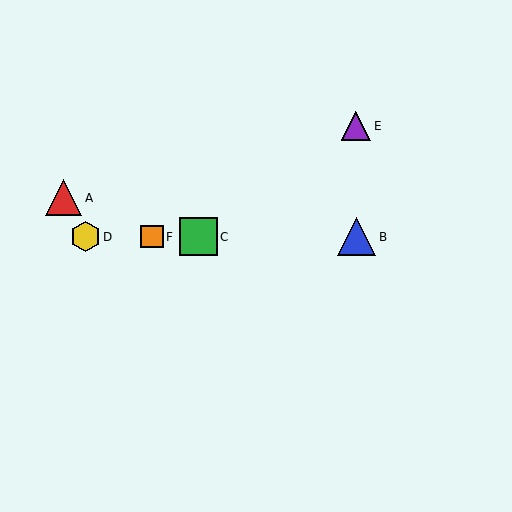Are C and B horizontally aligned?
Yes, both are at y≈237.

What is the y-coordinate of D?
Object D is at y≈237.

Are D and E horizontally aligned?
No, D is at y≈237 and E is at y≈126.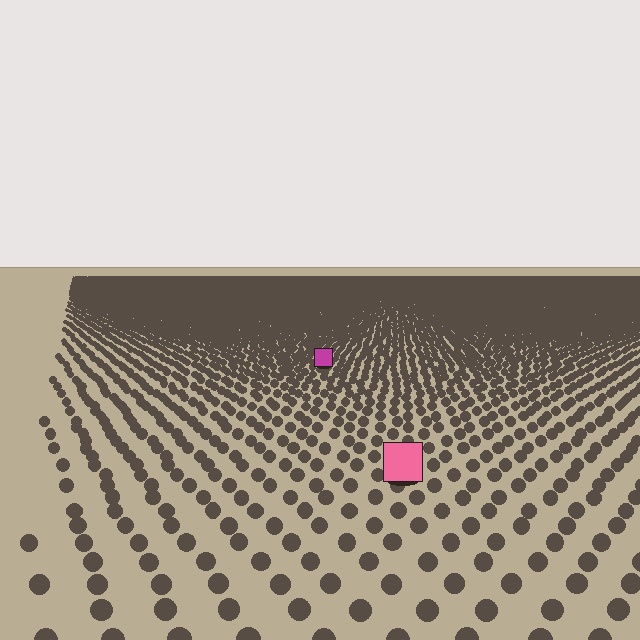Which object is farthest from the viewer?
The magenta square is farthest from the viewer. It appears smaller and the ground texture around it is denser.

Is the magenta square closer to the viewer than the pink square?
No. The pink square is closer — you can tell from the texture gradient: the ground texture is coarser near it.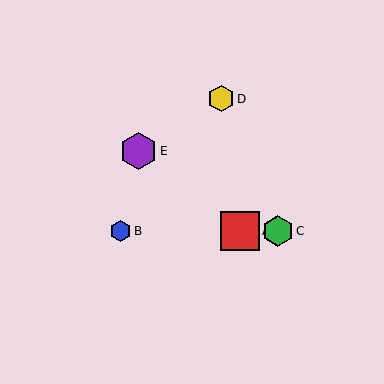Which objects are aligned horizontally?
Objects A, B, C are aligned horizontally.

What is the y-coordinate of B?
Object B is at y≈231.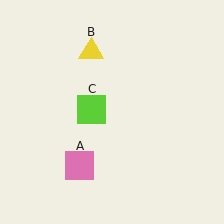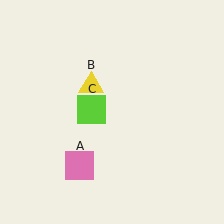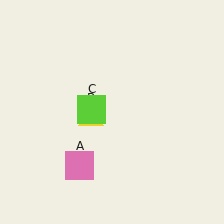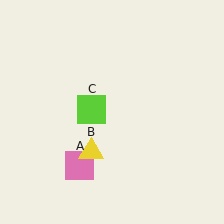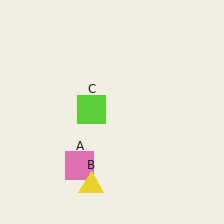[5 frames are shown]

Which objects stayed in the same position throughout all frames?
Pink square (object A) and lime square (object C) remained stationary.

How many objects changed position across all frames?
1 object changed position: yellow triangle (object B).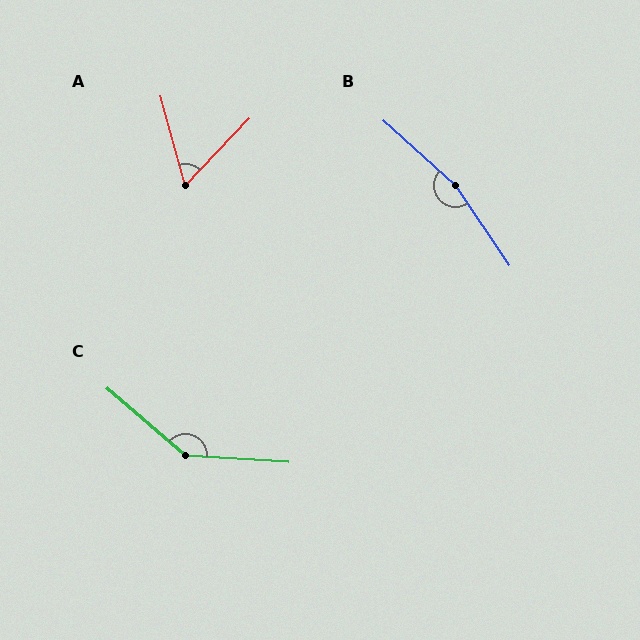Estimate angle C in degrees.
Approximately 143 degrees.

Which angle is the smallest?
A, at approximately 59 degrees.